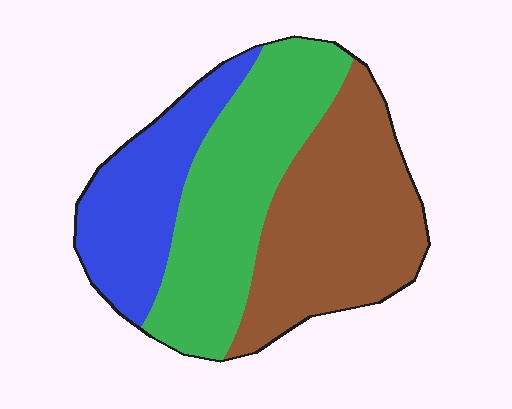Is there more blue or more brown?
Brown.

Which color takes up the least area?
Blue, at roughly 25%.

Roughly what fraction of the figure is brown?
Brown takes up about two fifths (2/5) of the figure.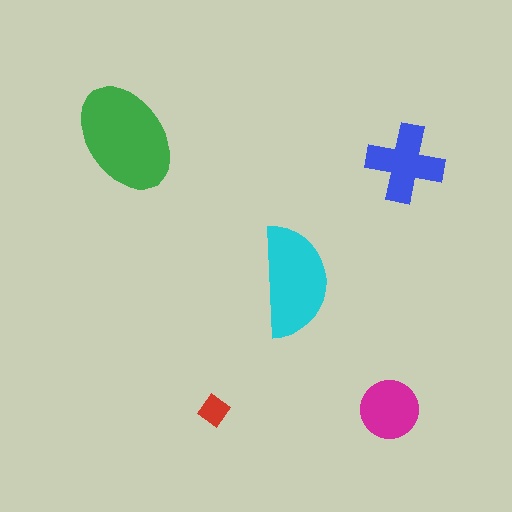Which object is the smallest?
The red diamond.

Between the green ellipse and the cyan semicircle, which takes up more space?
The green ellipse.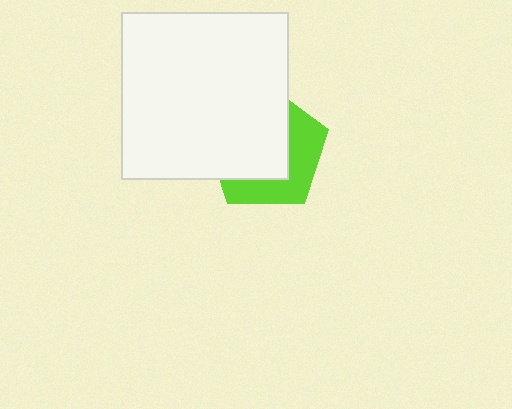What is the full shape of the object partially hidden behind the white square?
The partially hidden object is a lime pentagon.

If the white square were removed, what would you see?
You would see the complete lime pentagon.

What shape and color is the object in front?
The object in front is a white square.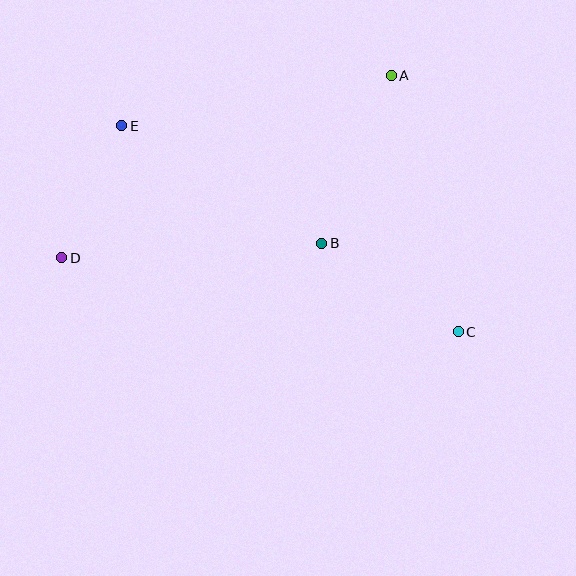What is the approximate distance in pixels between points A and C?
The distance between A and C is approximately 264 pixels.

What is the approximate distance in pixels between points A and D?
The distance between A and D is approximately 377 pixels.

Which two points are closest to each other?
Points D and E are closest to each other.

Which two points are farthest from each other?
Points C and D are farthest from each other.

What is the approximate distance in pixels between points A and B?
The distance between A and B is approximately 181 pixels.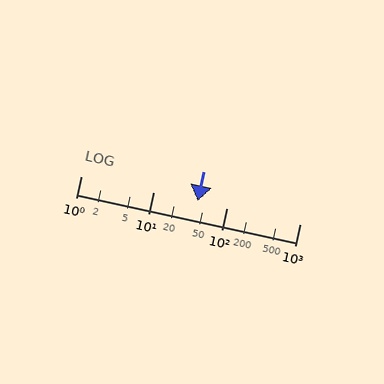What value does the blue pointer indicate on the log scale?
The pointer indicates approximately 40.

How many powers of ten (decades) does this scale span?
The scale spans 3 decades, from 1 to 1000.